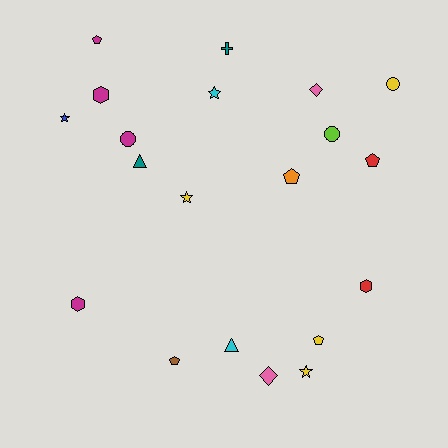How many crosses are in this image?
There is 1 cross.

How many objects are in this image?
There are 20 objects.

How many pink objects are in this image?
There are 2 pink objects.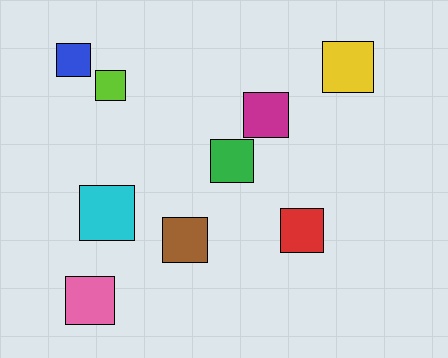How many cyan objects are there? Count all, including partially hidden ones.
There is 1 cyan object.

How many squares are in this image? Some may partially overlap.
There are 9 squares.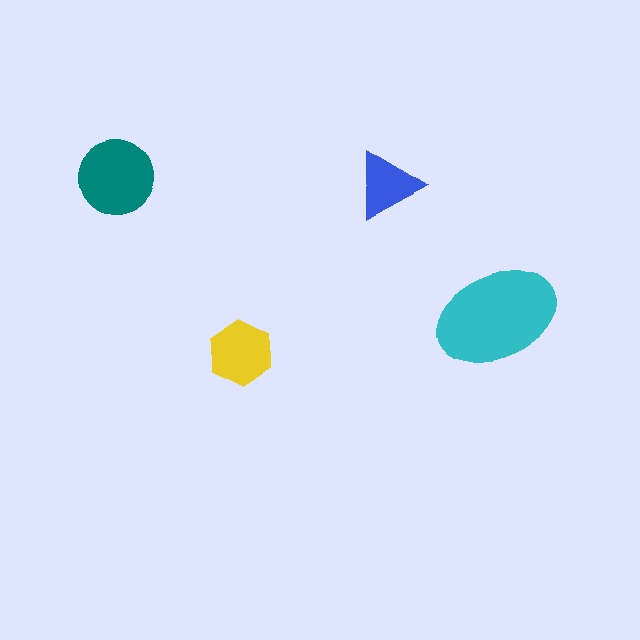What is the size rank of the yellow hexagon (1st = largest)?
3rd.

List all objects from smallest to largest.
The blue triangle, the yellow hexagon, the teal circle, the cyan ellipse.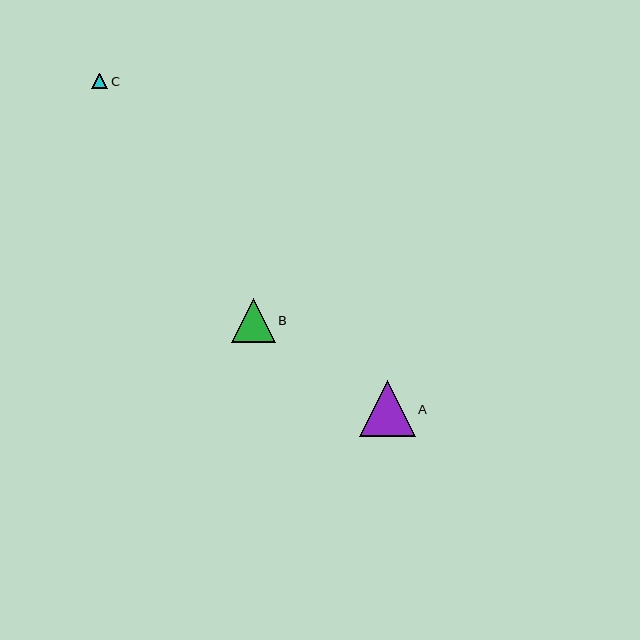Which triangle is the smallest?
Triangle C is the smallest with a size of approximately 16 pixels.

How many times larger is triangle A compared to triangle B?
Triangle A is approximately 1.3 times the size of triangle B.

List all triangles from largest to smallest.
From largest to smallest: A, B, C.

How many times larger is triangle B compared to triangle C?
Triangle B is approximately 2.8 times the size of triangle C.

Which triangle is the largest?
Triangle A is the largest with a size of approximately 56 pixels.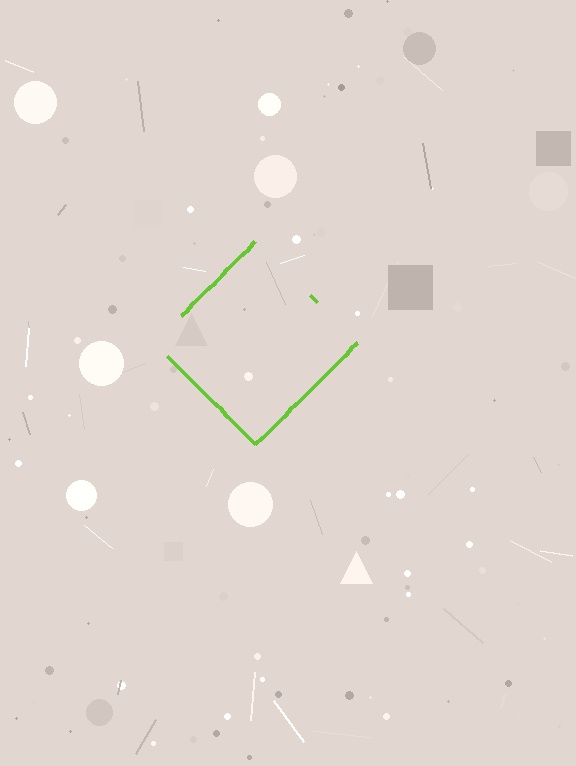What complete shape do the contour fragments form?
The contour fragments form a diamond.